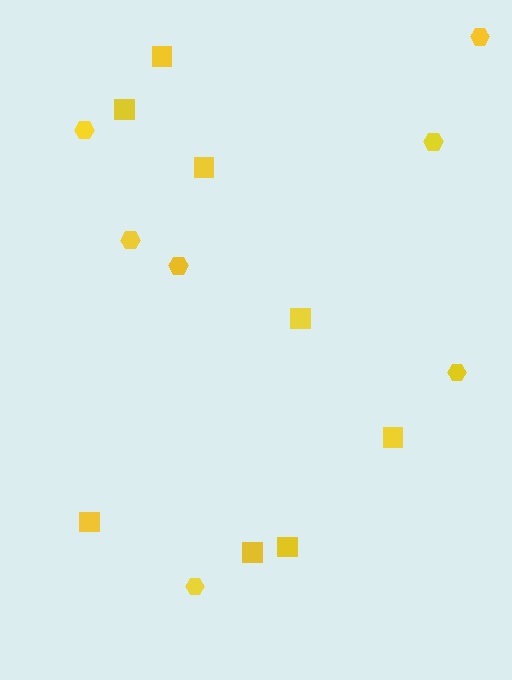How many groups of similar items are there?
There are 2 groups: one group of hexagons (7) and one group of squares (8).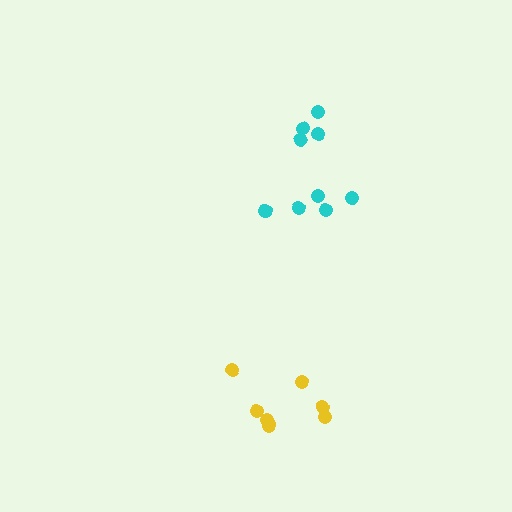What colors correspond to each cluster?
The clusters are colored: yellow, cyan.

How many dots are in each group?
Group 1: 8 dots, Group 2: 9 dots (17 total).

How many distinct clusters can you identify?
There are 2 distinct clusters.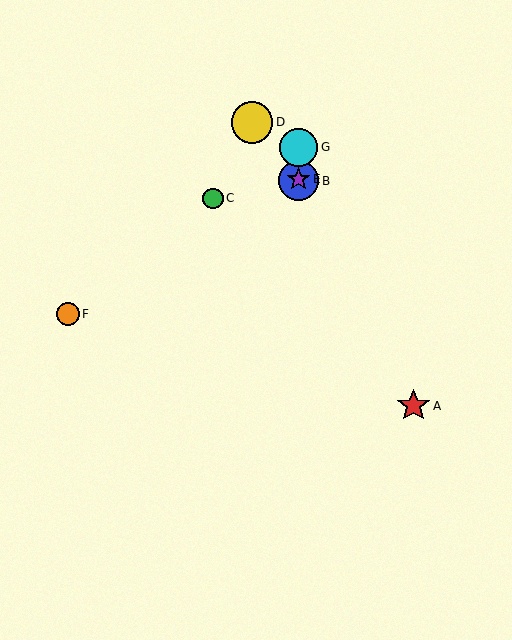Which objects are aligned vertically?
Objects B, E, G are aligned vertically.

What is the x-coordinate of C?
Object C is at x≈213.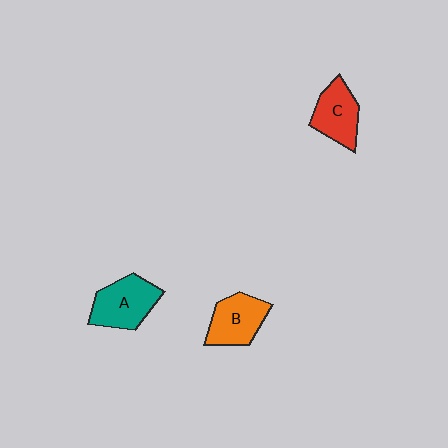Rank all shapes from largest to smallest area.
From largest to smallest: A (teal), B (orange), C (red).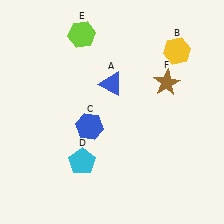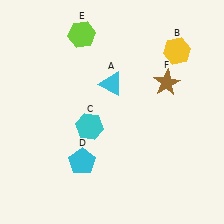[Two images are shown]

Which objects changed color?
A changed from blue to cyan. C changed from blue to cyan.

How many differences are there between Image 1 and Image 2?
There are 2 differences between the two images.